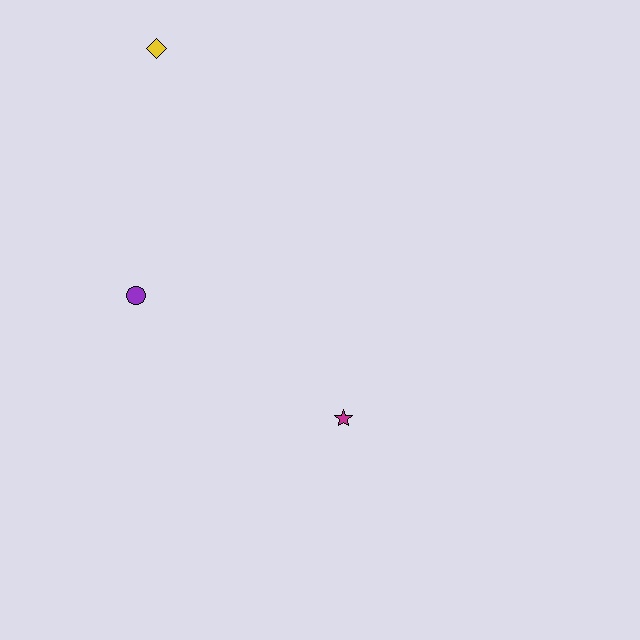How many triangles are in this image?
There are no triangles.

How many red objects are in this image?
There are no red objects.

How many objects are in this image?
There are 3 objects.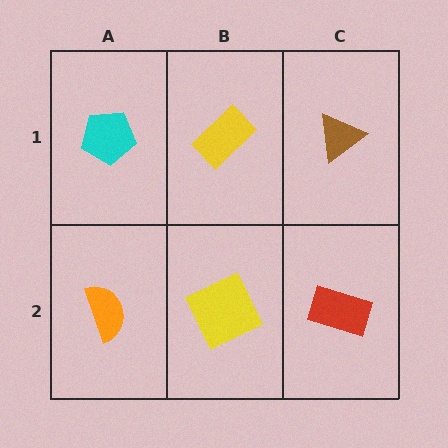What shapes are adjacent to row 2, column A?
A cyan pentagon (row 1, column A), a yellow square (row 2, column B).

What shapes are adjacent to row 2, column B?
A yellow rectangle (row 1, column B), an orange semicircle (row 2, column A), a red rectangle (row 2, column C).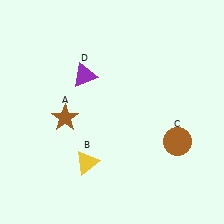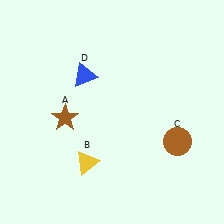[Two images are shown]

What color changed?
The triangle (D) changed from purple in Image 1 to blue in Image 2.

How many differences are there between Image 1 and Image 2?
There is 1 difference between the two images.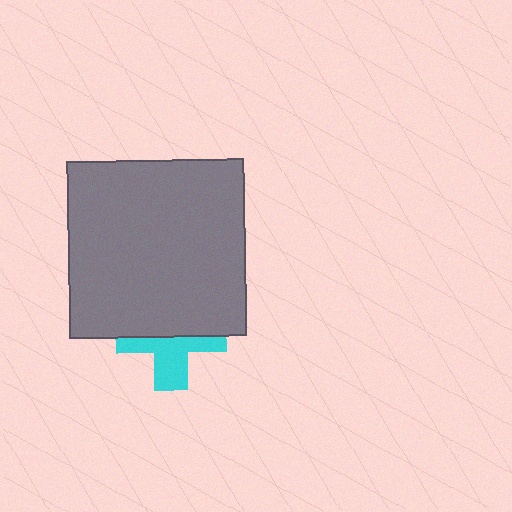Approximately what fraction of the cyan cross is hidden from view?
Roughly 52% of the cyan cross is hidden behind the gray square.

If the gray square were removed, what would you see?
You would see the complete cyan cross.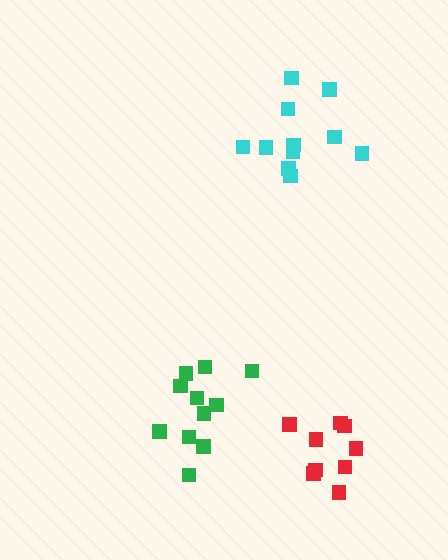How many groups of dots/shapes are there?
There are 3 groups.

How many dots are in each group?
Group 1: 9 dots, Group 2: 11 dots, Group 3: 11 dots (31 total).